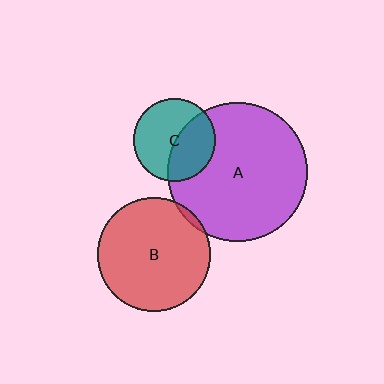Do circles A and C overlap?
Yes.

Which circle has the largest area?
Circle A (purple).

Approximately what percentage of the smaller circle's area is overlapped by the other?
Approximately 40%.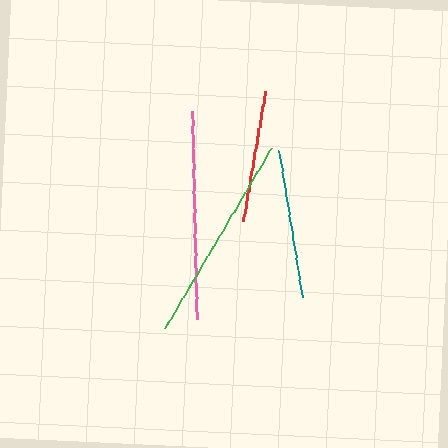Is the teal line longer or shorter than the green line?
The green line is longer than the teal line.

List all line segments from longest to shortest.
From longest to shortest: green, pink, teal, red.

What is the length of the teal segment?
The teal segment is approximately 149 pixels long.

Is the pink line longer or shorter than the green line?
The green line is longer than the pink line.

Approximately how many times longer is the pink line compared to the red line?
The pink line is approximately 1.6 times the length of the red line.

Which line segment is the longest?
The green line is the longest at approximately 209 pixels.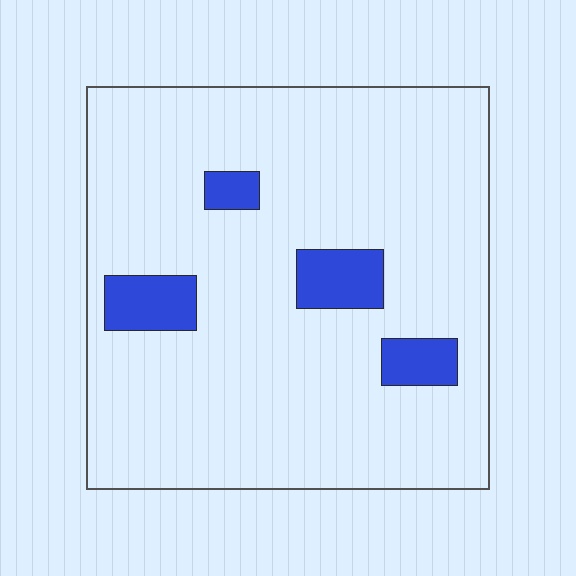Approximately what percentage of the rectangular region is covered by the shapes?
Approximately 10%.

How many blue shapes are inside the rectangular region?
4.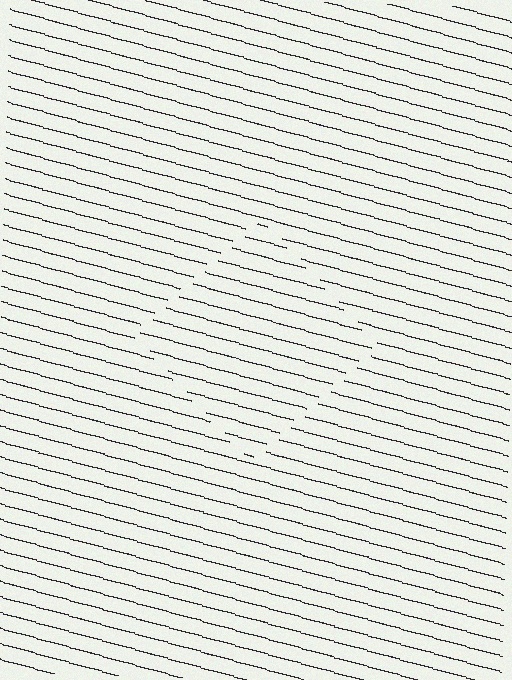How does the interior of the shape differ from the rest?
The interior of the shape contains the same grating, shifted by half a period — the contour is defined by the phase discontinuity where line-ends from the inner and outer gratings abut.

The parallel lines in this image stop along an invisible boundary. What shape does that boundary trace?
An illusory square. The interior of the shape contains the same grating, shifted by half a period — the contour is defined by the phase discontinuity where line-ends from the inner and outer gratings abut.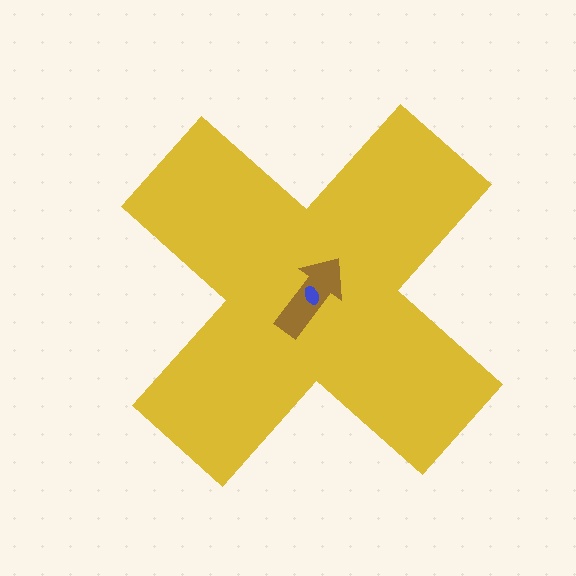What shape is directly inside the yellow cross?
The brown arrow.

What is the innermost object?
The blue ellipse.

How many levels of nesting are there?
3.